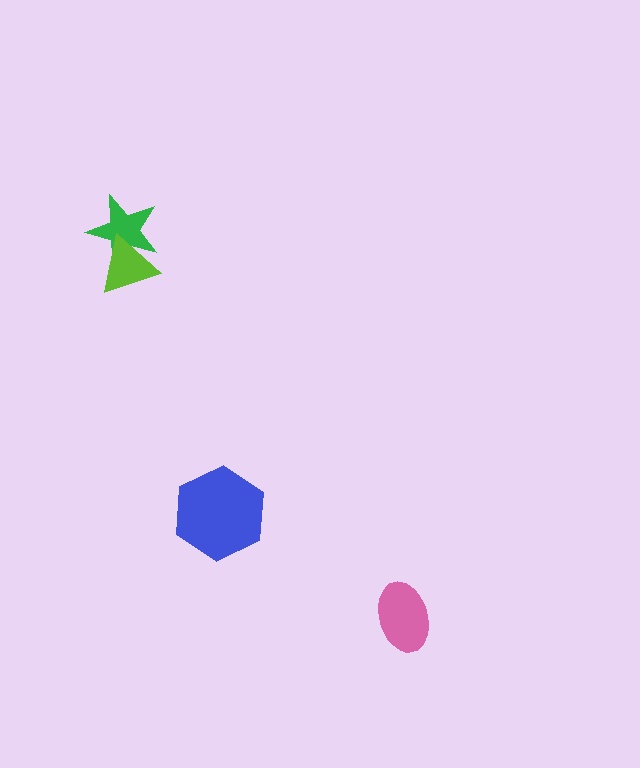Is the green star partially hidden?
Yes, it is partially covered by another shape.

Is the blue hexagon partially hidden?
No, no other shape covers it.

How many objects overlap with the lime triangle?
1 object overlaps with the lime triangle.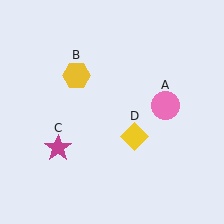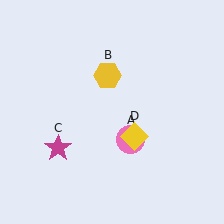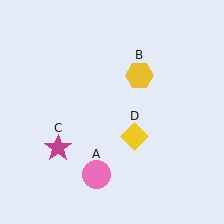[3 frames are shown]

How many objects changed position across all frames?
2 objects changed position: pink circle (object A), yellow hexagon (object B).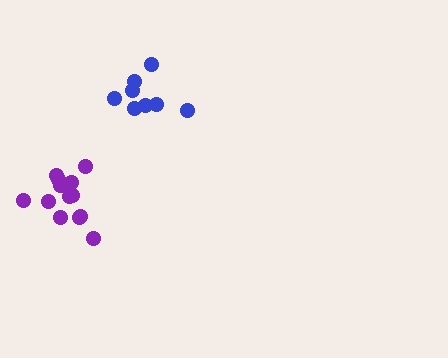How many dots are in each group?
Group 1: 8 dots, Group 2: 13 dots (21 total).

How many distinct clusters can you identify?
There are 2 distinct clusters.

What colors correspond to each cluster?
The clusters are colored: blue, purple.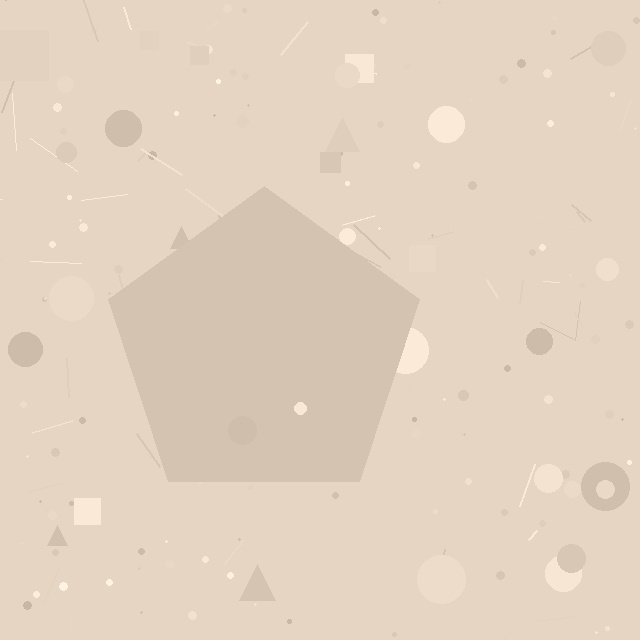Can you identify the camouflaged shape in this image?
The camouflaged shape is a pentagon.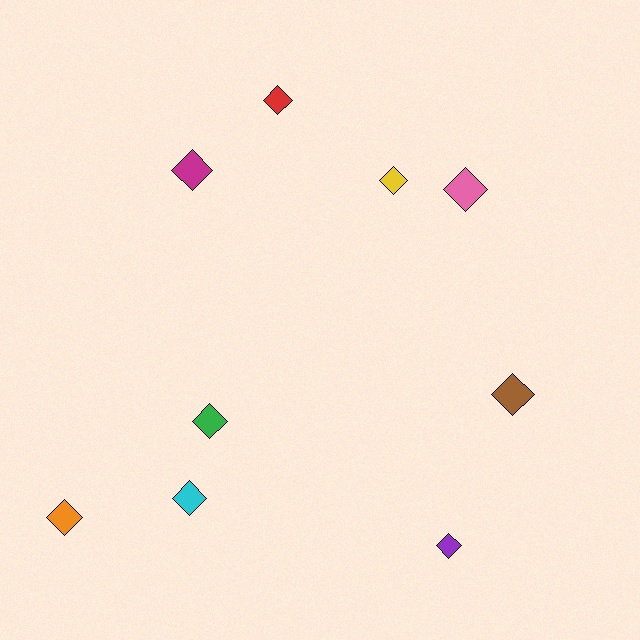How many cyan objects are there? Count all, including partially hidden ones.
There is 1 cyan object.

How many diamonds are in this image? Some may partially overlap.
There are 9 diamonds.